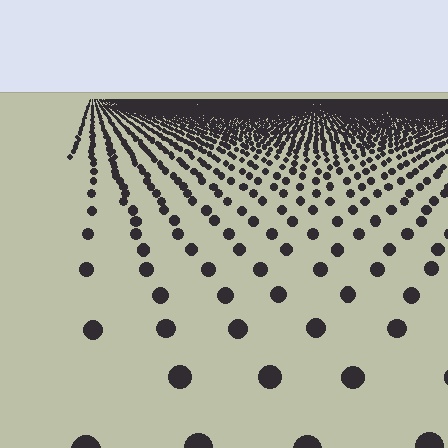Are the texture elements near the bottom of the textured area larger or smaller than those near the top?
Larger. Near the bottom, elements are closer to the viewer and appear at a bigger on-screen size.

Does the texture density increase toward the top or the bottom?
Density increases toward the top.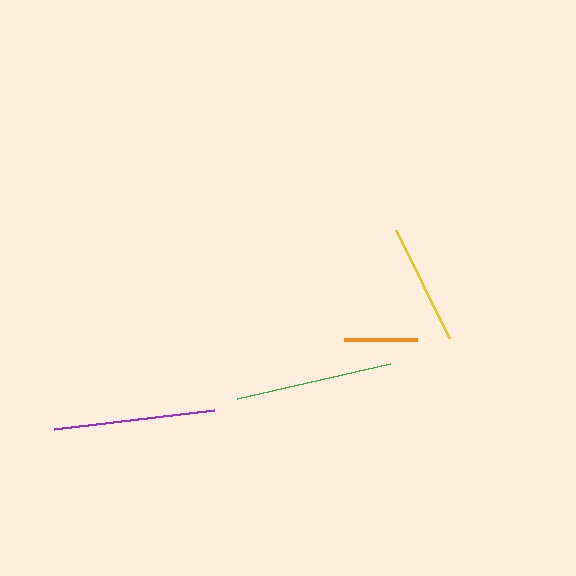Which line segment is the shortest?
The orange line is the shortest at approximately 73 pixels.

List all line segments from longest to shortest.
From longest to shortest: purple, green, yellow, orange.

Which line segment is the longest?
The purple line is the longest at approximately 161 pixels.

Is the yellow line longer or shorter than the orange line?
The yellow line is longer than the orange line.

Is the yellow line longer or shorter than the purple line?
The purple line is longer than the yellow line.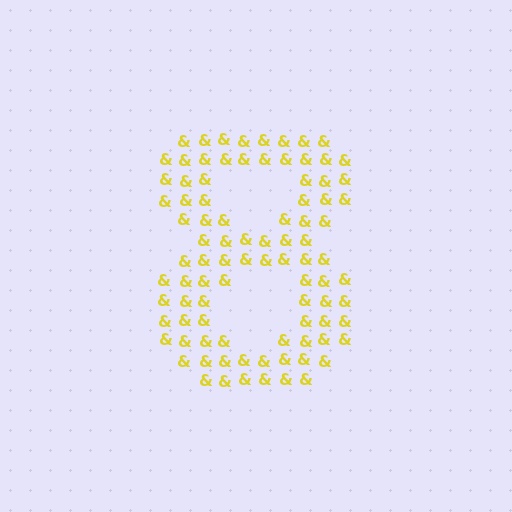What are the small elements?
The small elements are ampersands.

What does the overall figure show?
The overall figure shows the digit 8.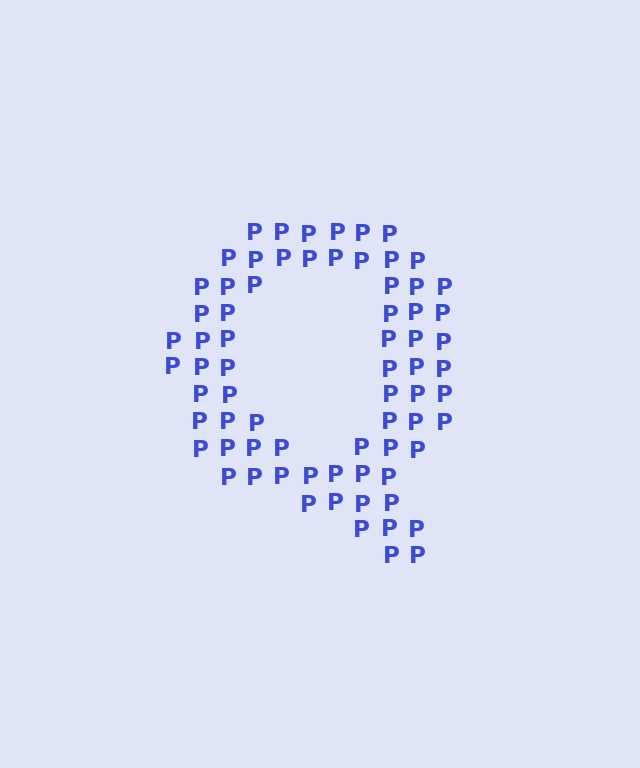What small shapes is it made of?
It is made of small letter P's.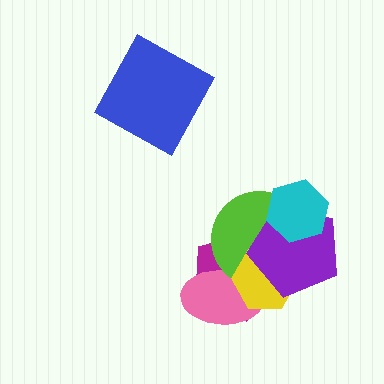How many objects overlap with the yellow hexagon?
4 objects overlap with the yellow hexagon.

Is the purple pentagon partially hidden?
Yes, it is partially covered by another shape.